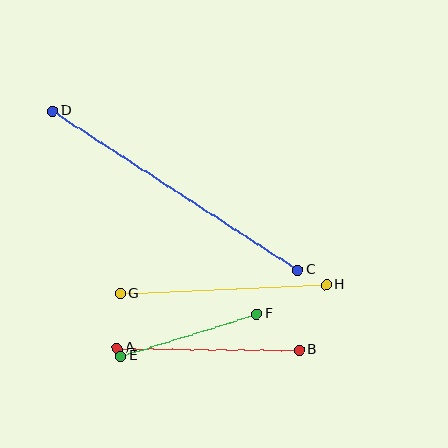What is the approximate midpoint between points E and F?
The midpoint is at approximately (189, 335) pixels.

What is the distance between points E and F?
The distance is approximately 142 pixels.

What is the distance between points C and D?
The distance is approximately 292 pixels.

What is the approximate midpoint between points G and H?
The midpoint is at approximately (223, 289) pixels.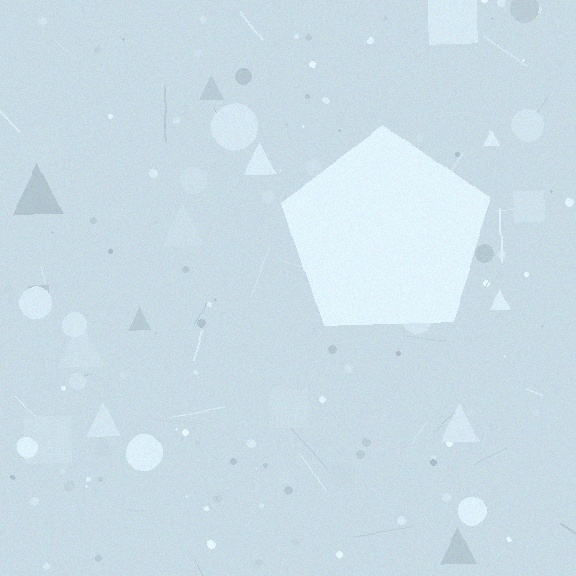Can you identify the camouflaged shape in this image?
The camouflaged shape is a pentagon.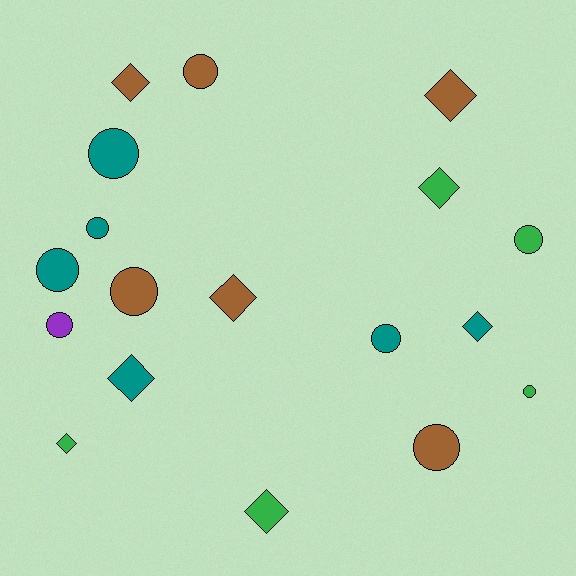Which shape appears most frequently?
Circle, with 10 objects.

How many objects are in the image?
There are 18 objects.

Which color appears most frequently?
Brown, with 6 objects.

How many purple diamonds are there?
There are no purple diamonds.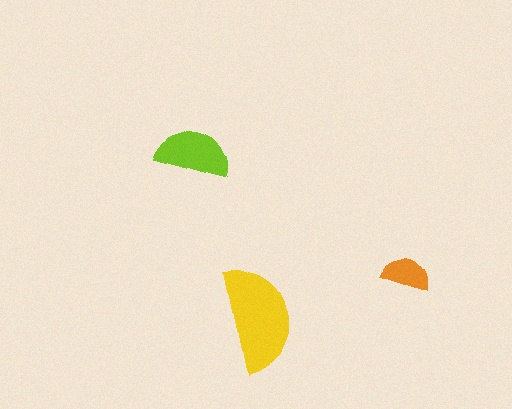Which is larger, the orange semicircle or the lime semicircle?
The lime one.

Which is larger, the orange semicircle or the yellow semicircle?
The yellow one.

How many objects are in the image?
There are 3 objects in the image.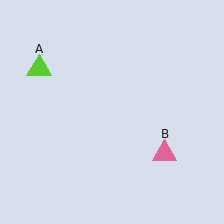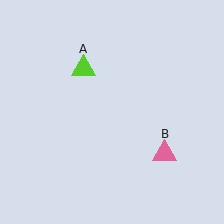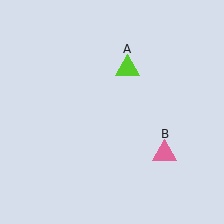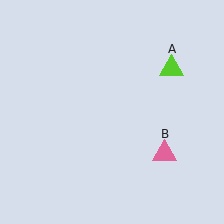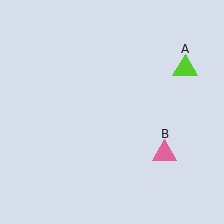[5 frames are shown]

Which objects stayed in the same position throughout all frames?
Pink triangle (object B) remained stationary.